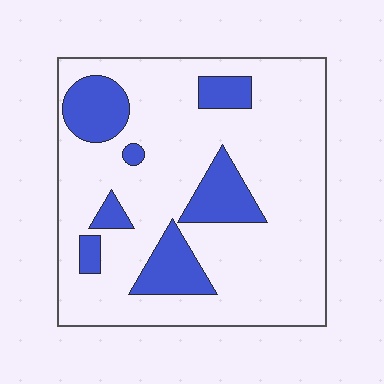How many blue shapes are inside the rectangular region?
7.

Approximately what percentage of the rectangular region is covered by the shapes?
Approximately 20%.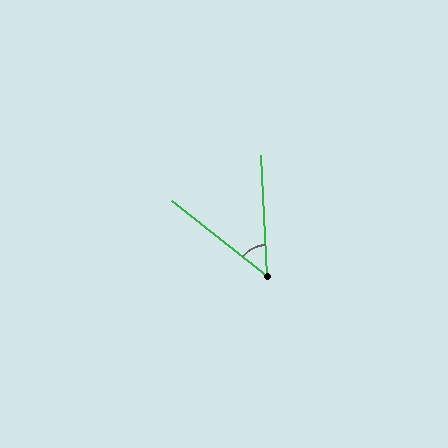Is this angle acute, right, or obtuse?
It is acute.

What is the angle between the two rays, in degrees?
Approximately 49 degrees.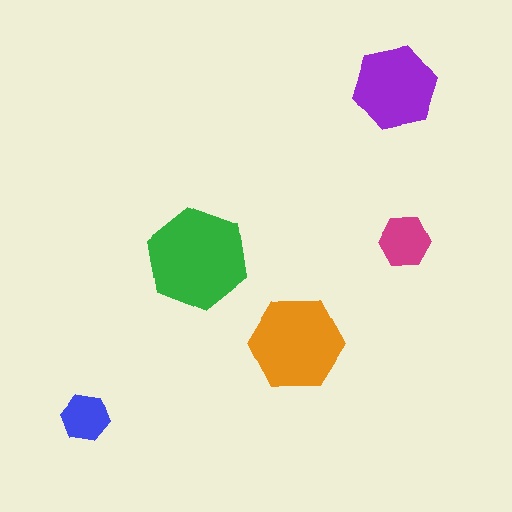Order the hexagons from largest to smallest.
the green one, the orange one, the purple one, the magenta one, the blue one.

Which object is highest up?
The purple hexagon is topmost.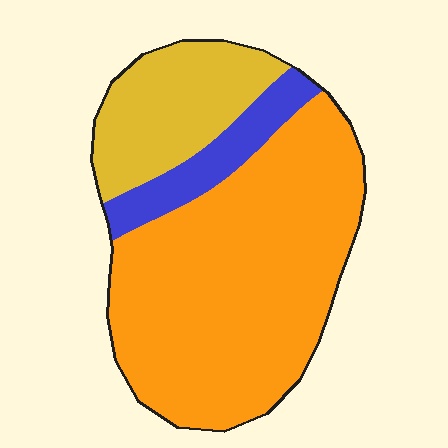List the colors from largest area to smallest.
From largest to smallest: orange, yellow, blue.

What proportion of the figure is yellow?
Yellow covers 22% of the figure.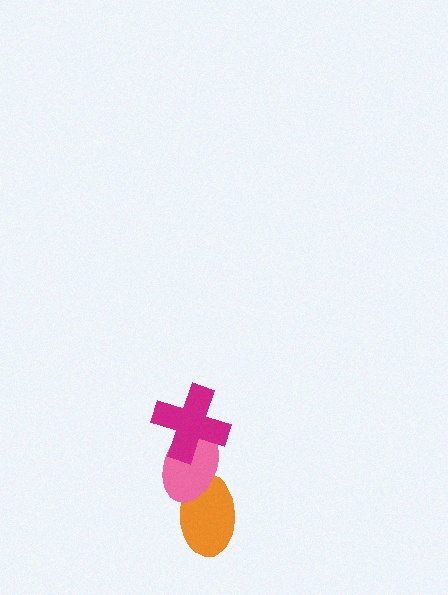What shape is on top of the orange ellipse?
The pink ellipse is on top of the orange ellipse.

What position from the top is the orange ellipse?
The orange ellipse is 3rd from the top.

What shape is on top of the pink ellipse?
The magenta cross is on top of the pink ellipse.